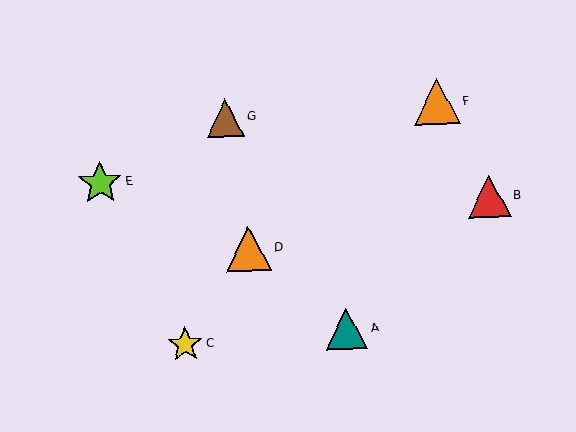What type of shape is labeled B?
Shape B is a red triangle.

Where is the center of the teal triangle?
The center of the teal triangle is at (346, 329).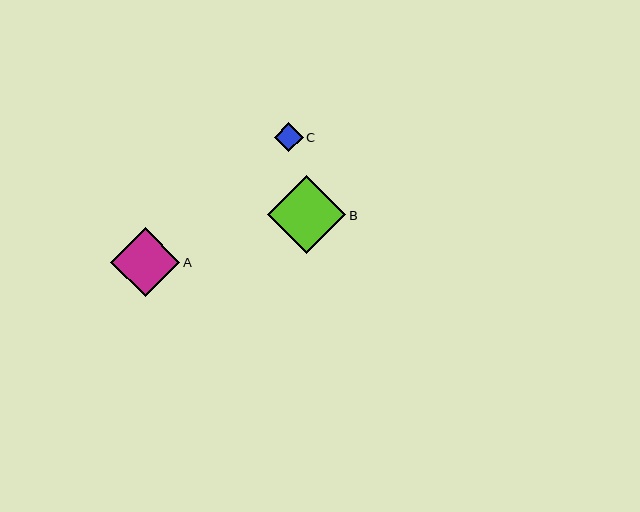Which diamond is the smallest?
Diamond C is the smallest with a size of approximately 29 pixels.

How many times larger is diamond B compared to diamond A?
Diamond B is approximately 1.1 times the size of diamond A.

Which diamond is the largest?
Diamond B is the largest with a size of approximately 78 pixels.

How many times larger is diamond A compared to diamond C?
Diamond A is approximately 2.4 times the size of diamond C.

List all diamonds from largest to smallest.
From largest to smallest: B, A, C.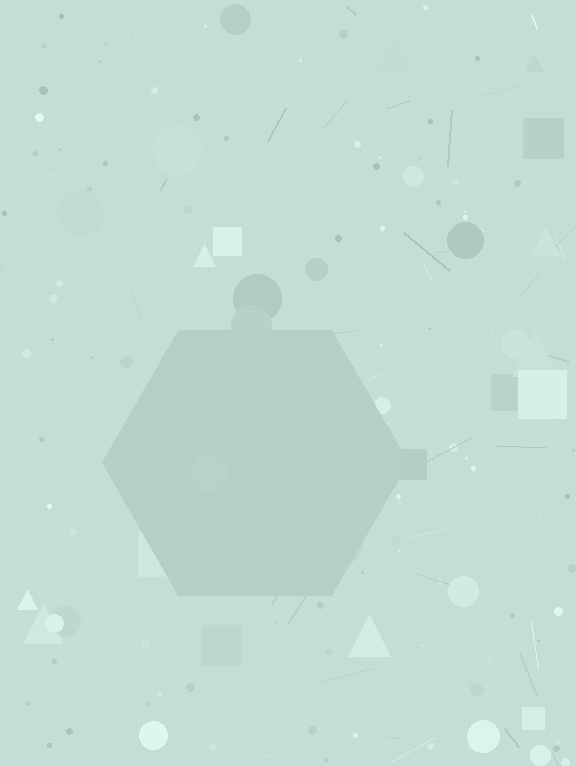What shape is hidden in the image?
A hexagon is hidden in the image.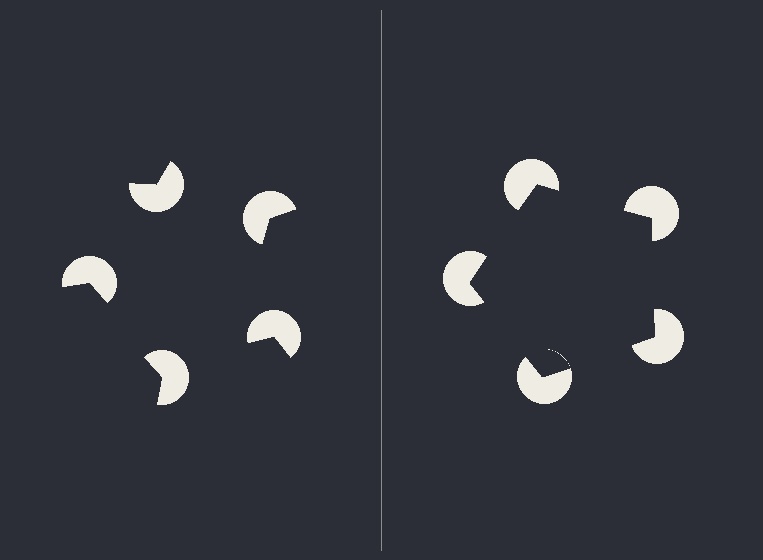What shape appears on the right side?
An illusory pentagon.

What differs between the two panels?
The pac-man discs are positioned identically on both sides; only the wedge orientations differ. On the right they align to a pentagon; on the left they are misaligned.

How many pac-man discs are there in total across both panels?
10 — 5 on each side.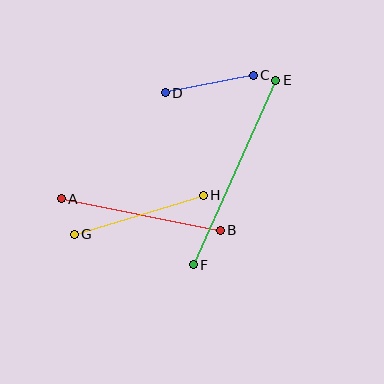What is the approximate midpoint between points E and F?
The midpoint is at approximately (235, 172) pixels.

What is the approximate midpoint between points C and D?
The midpoint is at approximately (209, 84) pixels.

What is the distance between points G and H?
The distance is approximately 135 pixels.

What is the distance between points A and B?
The distance is approximately 162 pixels.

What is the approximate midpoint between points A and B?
The midpoint is at approximately (141, 214) pixels.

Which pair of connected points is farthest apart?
Points E and F are farthest apart.